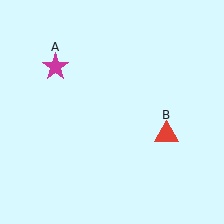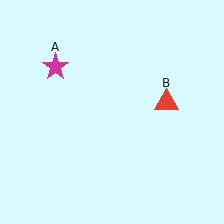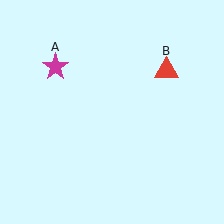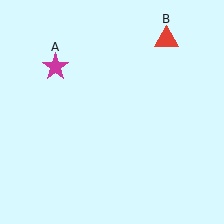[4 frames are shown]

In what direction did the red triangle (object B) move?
The red triangle (object B) moved up.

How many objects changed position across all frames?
1 object changed position: red triangle (object B).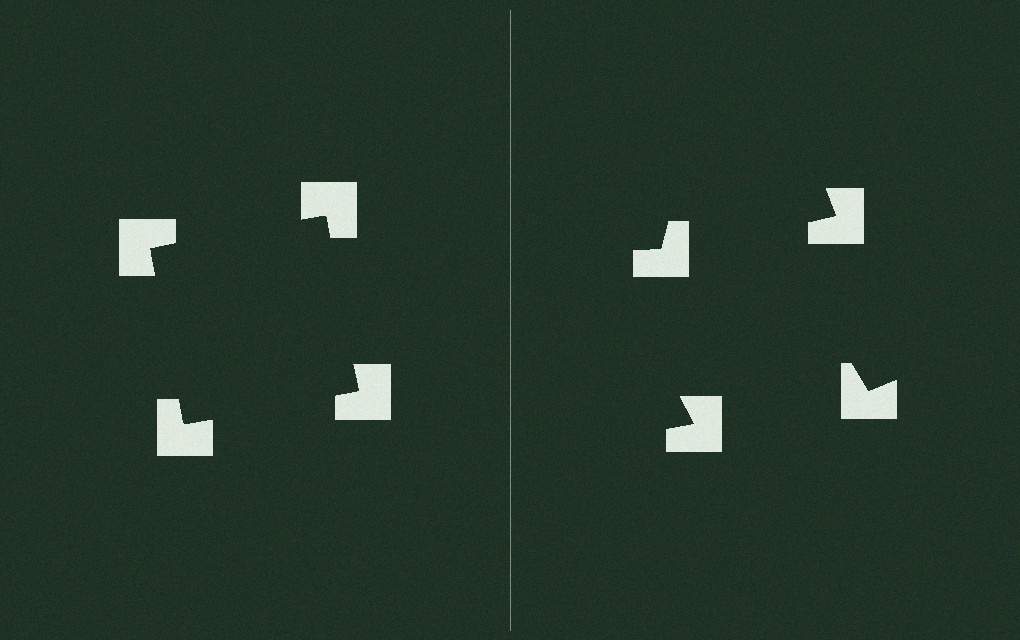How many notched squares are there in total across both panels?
8 — 4 on each side.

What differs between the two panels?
The notched squares are positioned identically on both sides; only the wedge orientations differ. On the left they align to a square; on the right they are misaligned.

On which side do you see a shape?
An illusory square appears on the left side. On the right side the wedge cuts are rotated, so no coherent shape forms.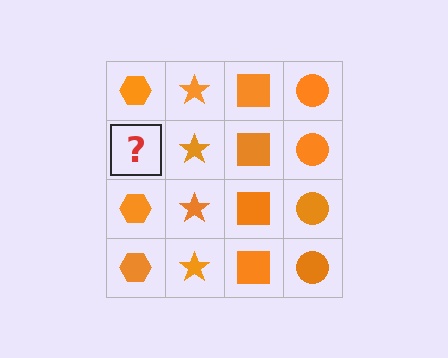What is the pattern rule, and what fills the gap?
The rule is that each column has a consistent shape. The gap should be filled with an orange hexagon.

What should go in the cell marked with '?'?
The missing cell should contain an orange hexagon.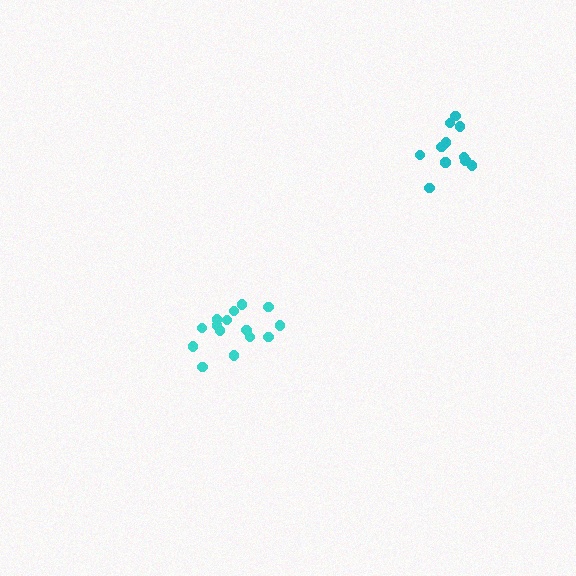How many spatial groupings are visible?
There are 2 spatial groupings.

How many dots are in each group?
Group 1: 11 dots, Group 2: 15 dots (26 total).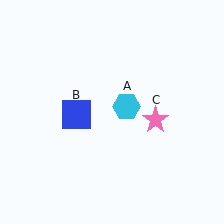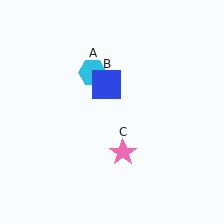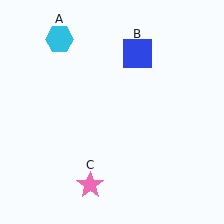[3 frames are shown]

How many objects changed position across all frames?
3 objects changed position: cyan hexagon (object A), blue square (object B), pink star (object C).